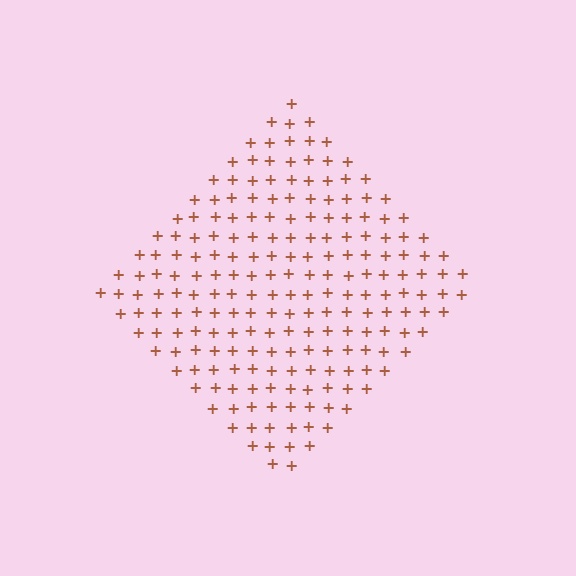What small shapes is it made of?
It is made of small plus signs.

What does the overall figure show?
The overall figure shows a diamond.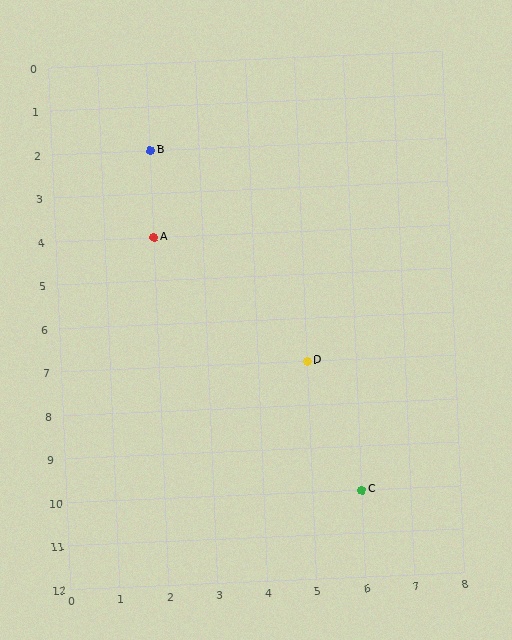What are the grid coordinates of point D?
Point D is at grid coordinates (5, 7).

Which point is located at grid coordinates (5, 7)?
Point D is at (5, 7).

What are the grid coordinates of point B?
Point B is at grid coordinates (2, 2).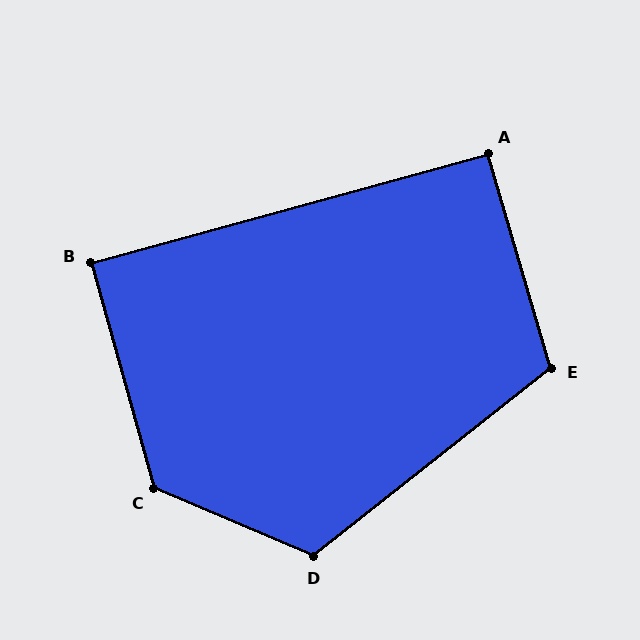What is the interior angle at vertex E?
Approximately 112 degrees (obtuse).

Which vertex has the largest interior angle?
C, at approximately 129 degrees.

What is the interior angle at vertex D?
Approximately 119 degrees (obtuse).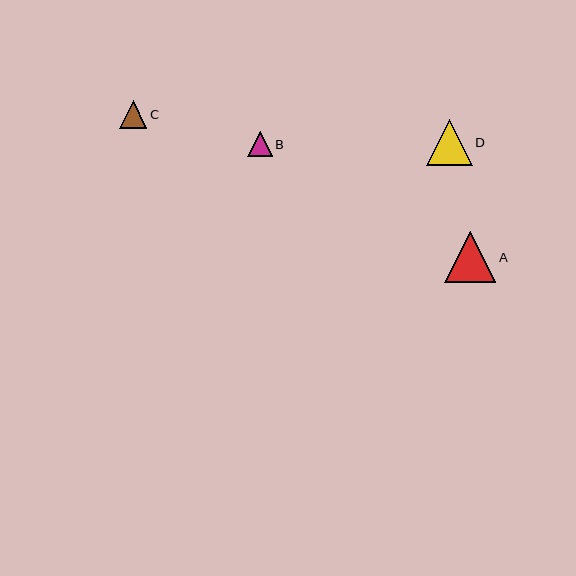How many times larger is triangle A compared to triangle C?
Triangle A is approximately 1.8 times the size of triangle C.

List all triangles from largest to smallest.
From largest to smallest: A, D, C, B.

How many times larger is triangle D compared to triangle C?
Triangle D is approximately 1.7 times the size of triangle C.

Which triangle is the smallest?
Triangle B is the smallest with a size of approximately 24 pixels.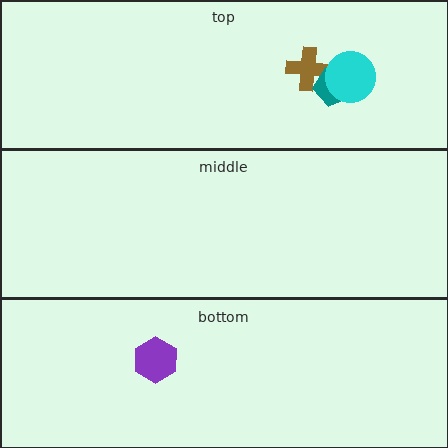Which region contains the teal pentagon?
The top region.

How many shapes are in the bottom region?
1.